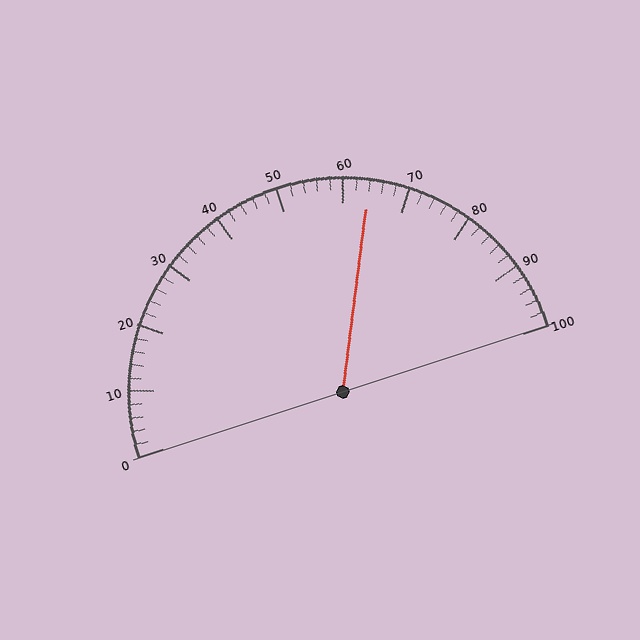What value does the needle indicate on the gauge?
The needle indicates approximately 64.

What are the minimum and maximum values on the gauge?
The gauge ranges from 0 to 100.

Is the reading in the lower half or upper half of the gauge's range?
The reading is in the upper half of the range (0 to 100).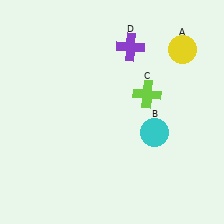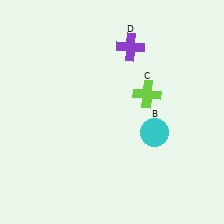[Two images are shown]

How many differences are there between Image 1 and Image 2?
There is 1 difference between the two images.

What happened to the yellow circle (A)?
The yellow circle (A) was removed in Image 2. It was in the top-right area of Image 1.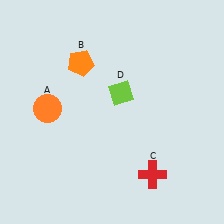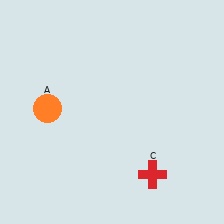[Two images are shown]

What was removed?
The lime diamond (D), the orange pentagon (B) were removed in Image 2.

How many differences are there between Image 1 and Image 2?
There are 2 differences between the two images.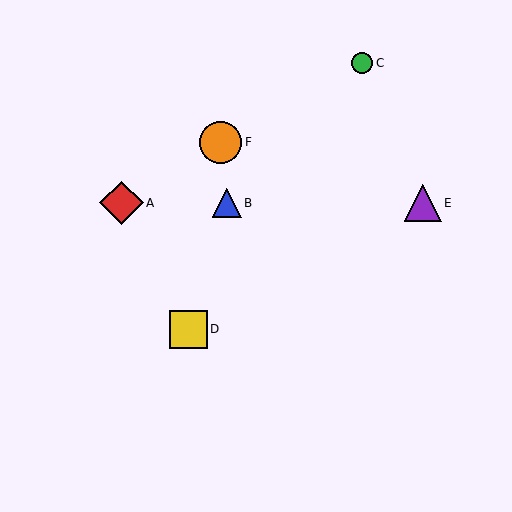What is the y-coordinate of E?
Object E is at y≈203.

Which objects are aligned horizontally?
Objects A, B, E are aligned horizontally.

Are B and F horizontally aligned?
No, B is at y≈203 and F is at y≈142.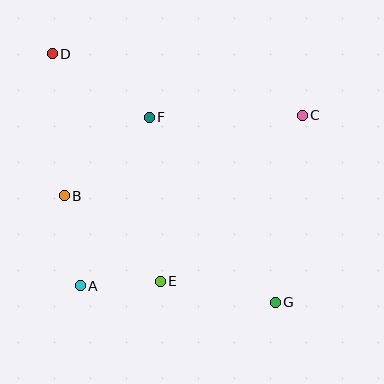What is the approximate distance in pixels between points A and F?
The distance between A and F is approximately 182 pixels.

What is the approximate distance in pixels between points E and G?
The distance between E and G is approximately 117 pixels.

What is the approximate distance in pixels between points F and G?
The distance between F and G is approximately 224 pixels.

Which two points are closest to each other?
Points A and E are closest to each other.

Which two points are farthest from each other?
Points D and G are farthest from each other.